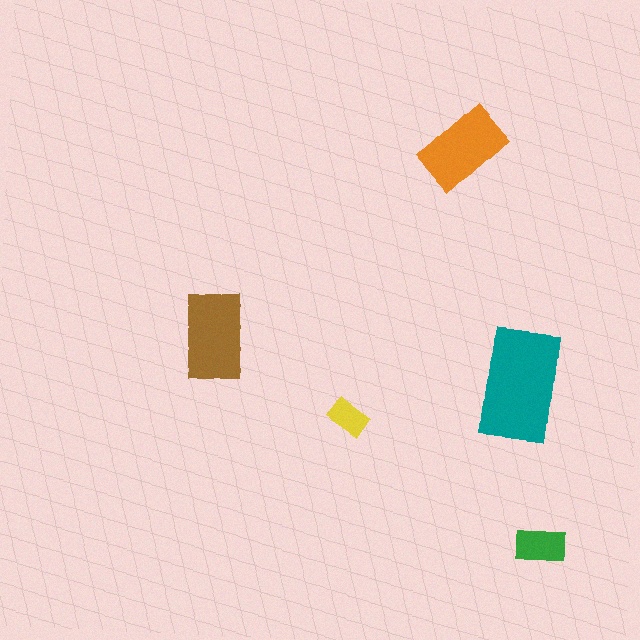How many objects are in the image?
There are 5 objects in the image.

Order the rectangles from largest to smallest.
the teal one, the brown one, the orange one, the green one, the yellow one.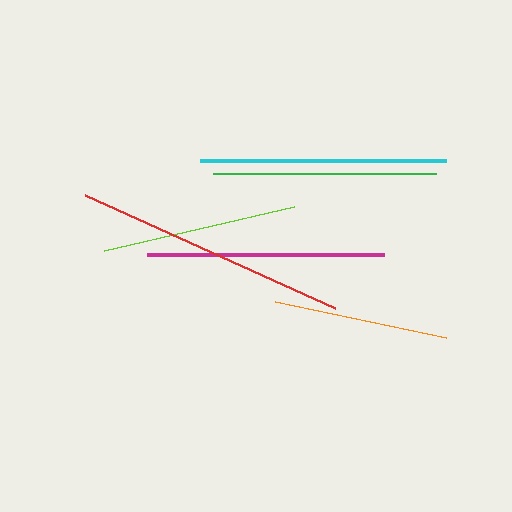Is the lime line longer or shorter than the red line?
The red line is longer than the lime line.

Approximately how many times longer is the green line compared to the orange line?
The green line is approximately 1.3 times the length of the orange line.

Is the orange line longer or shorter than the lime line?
The lime line is longer than the orange line.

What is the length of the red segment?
The red segment is approximately 274 pixels long.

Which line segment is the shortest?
The orange line is the shortest at approximately 175 pixels.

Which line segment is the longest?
The red line is the longest at approximately 274 pixels.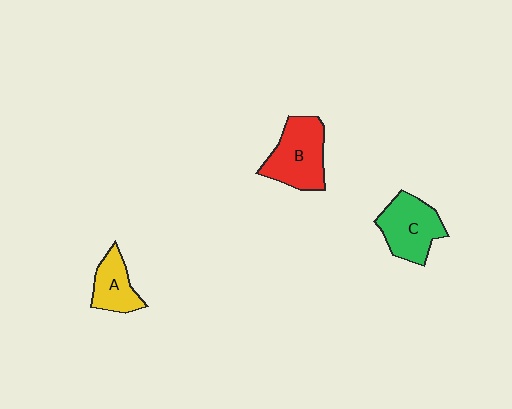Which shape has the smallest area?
Shape A (yellow).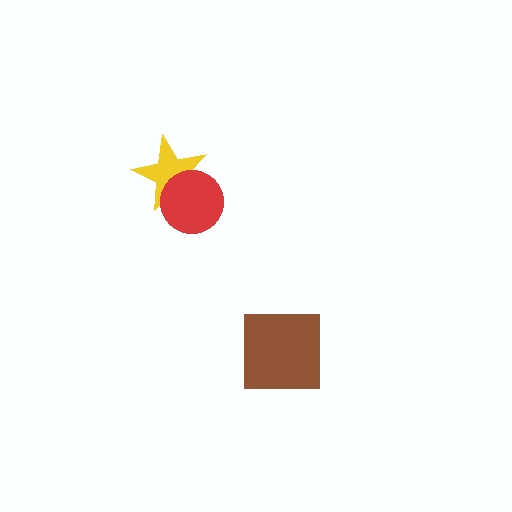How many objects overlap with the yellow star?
1 object overlaps with the yellow star.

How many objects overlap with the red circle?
1 object overlaps with the red circle.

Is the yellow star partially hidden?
Yes, it is partially covered by another shape.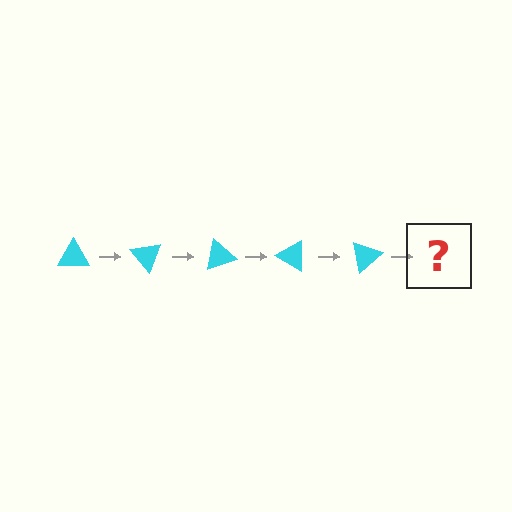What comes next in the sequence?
The next element should be a cyan triangle rotated 250 degrees.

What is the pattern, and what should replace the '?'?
The pattern is that the triangle rotates 50 degrees each step. The '?' should be a cyan triangle rotated 250 degrees.